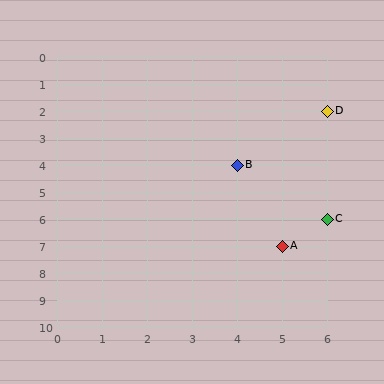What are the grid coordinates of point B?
Point B is at grid coordinates (4, 4).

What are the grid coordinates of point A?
Point A is at grid coordinates (5, 7).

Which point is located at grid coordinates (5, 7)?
Point A is at (5, 7).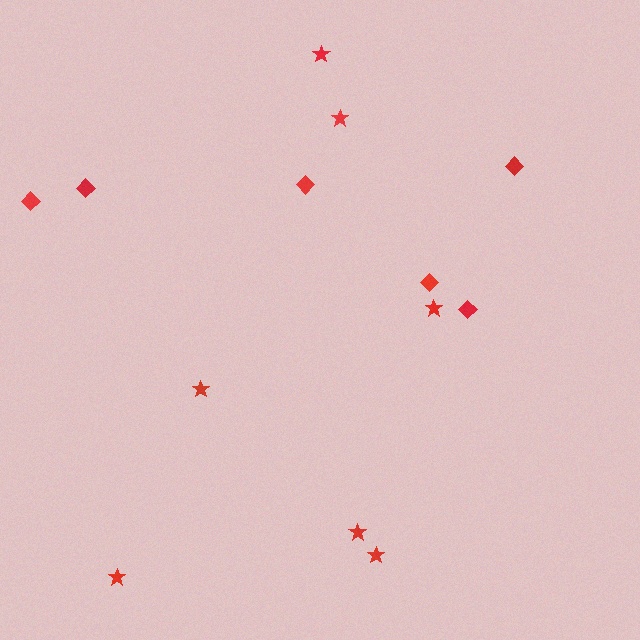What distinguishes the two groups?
There are 2 groups: one group of stars (7) and one group of diamonds (6).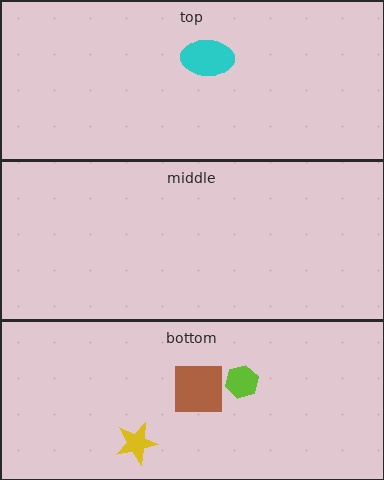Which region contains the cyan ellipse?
The top region.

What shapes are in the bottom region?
The yellow star, the brown square, the lime hexagon.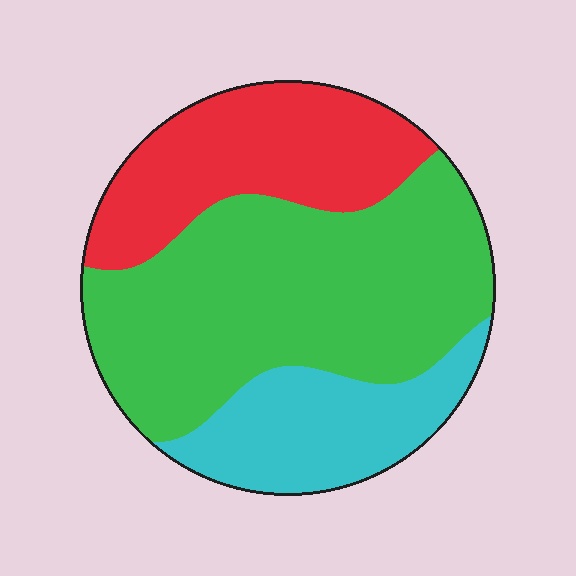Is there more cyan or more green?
Green.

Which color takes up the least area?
Cyan, at roughly 20%.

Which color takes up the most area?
Green, at roughly 50%.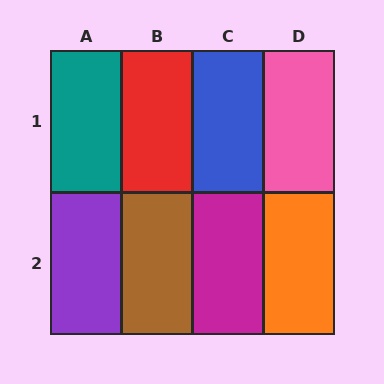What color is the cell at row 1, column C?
Blue.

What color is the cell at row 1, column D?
Pink.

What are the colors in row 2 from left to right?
Purple, brown, magenta, orange.